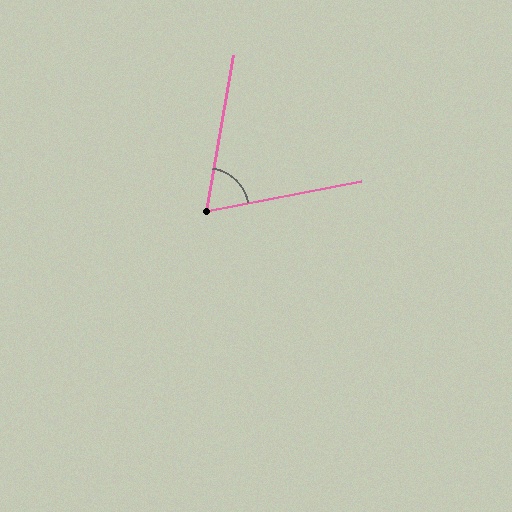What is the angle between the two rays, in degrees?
Approximately 69 degrees.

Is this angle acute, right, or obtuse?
It is acute.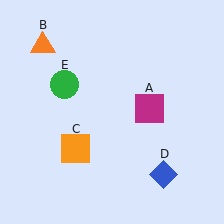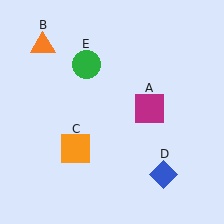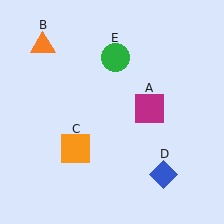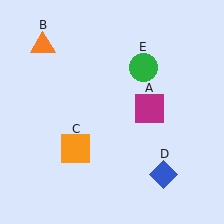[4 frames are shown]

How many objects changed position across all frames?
1 object changed position: green circle (object E).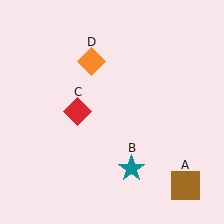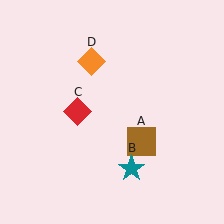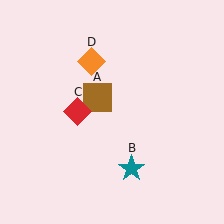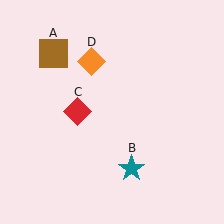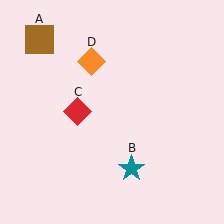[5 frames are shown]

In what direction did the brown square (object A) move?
The brown square (object A) moved up and to the left.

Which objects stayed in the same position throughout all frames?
Teal star (object B) and red diamond (object C) and orange diamond (object D) remained stationary.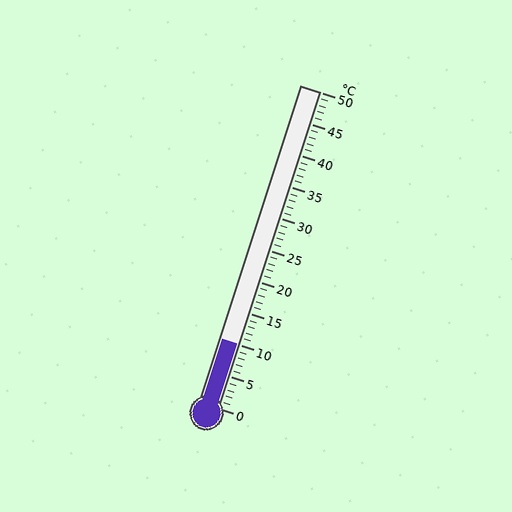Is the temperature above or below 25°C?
The temperature is below 25°C.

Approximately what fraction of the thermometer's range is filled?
The thermometer is filled to approximately 20% of its range.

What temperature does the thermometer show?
The thermometer shows approximately 10°C.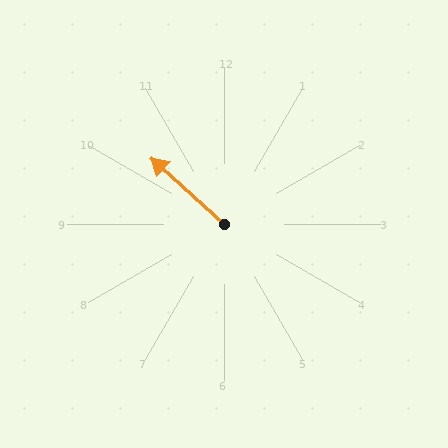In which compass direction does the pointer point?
Northwest.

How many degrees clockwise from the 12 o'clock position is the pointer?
Approximately 312 degrees.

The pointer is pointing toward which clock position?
Roughly 10 o'clock.